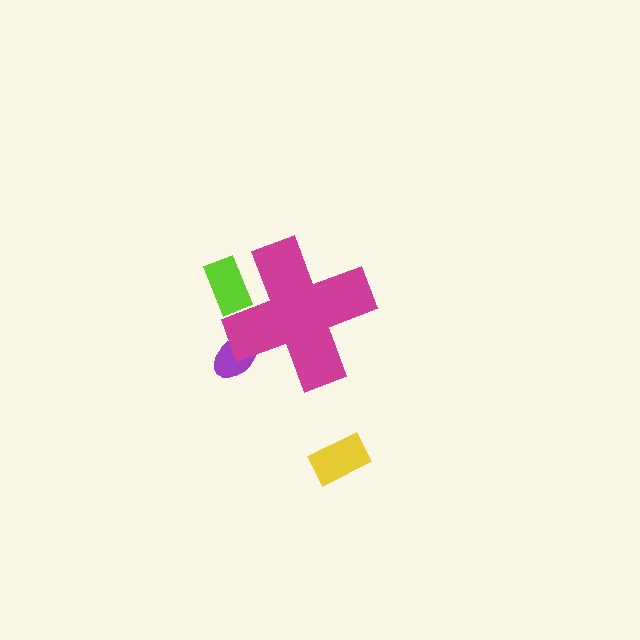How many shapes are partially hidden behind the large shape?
2 shapes are partially hidden.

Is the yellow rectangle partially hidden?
No, the yellow rectangle is fully visible.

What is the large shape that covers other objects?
A magenta cross.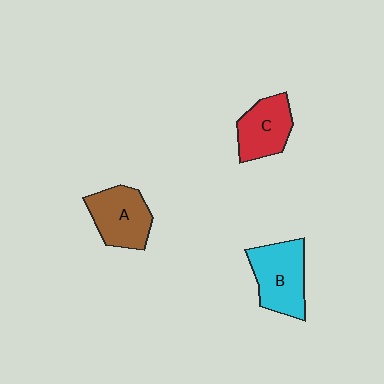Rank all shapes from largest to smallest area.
From largest to smallest: B (cyan), A (brown), C (red).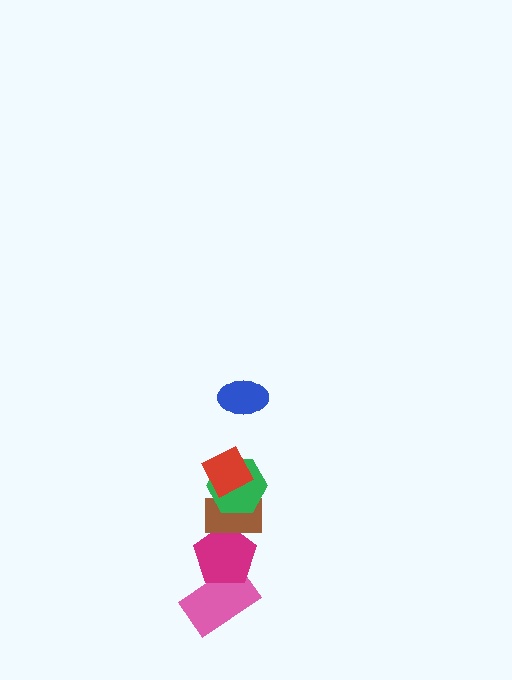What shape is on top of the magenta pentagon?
The brown rectangle is on top of the magenta pentagon.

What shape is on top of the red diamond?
The blue ellipse is on top of the red diamond.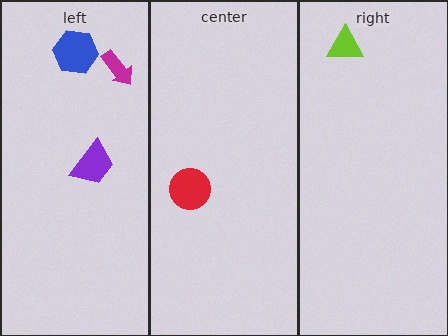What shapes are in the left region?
The purple trapezoid, the magenta arrow, the blue hexagon.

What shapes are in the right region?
The lime triangle.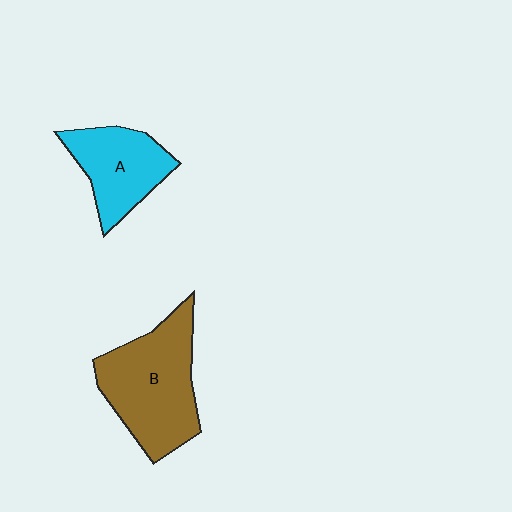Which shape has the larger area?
Shape B (brown).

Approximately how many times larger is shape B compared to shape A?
Approximately 1.5 times.